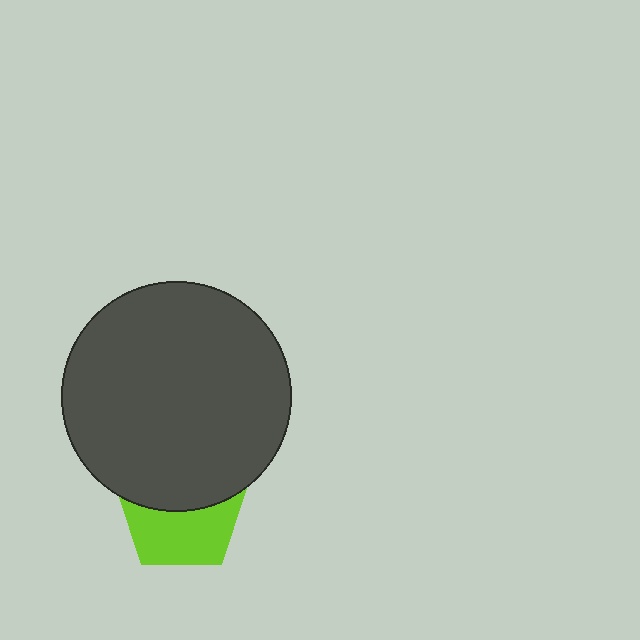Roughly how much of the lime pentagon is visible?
About half of it is visible (roughly 53%).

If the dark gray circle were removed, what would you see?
You would see the complete lime pentagon.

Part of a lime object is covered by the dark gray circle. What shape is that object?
It is a pentagon.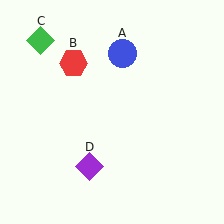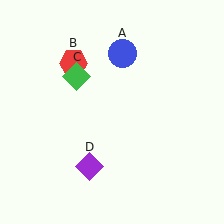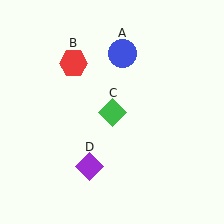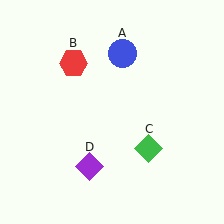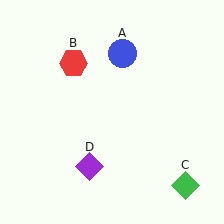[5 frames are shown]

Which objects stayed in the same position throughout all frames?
Blue circle (object A) and red hexagon (object B) and purple diamond (object D) remained stationary.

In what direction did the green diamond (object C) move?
The green diamond (object C) moved down and to the right.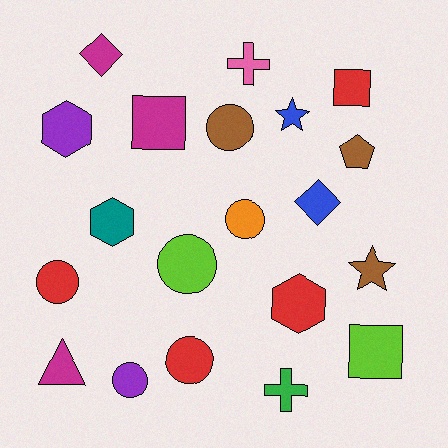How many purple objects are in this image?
There are 2 purple objects.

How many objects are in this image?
There are 20 objects.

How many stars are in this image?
There are 2 stars.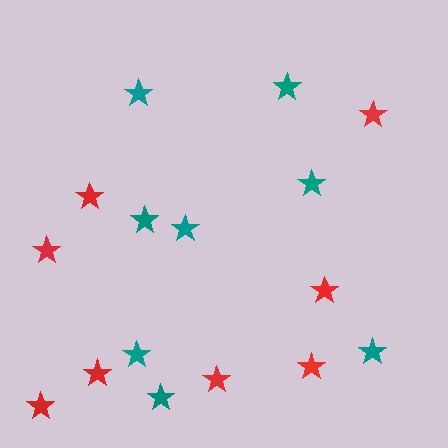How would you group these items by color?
There are 2 groups: one group of teal stars (8) and one group of red stars (8).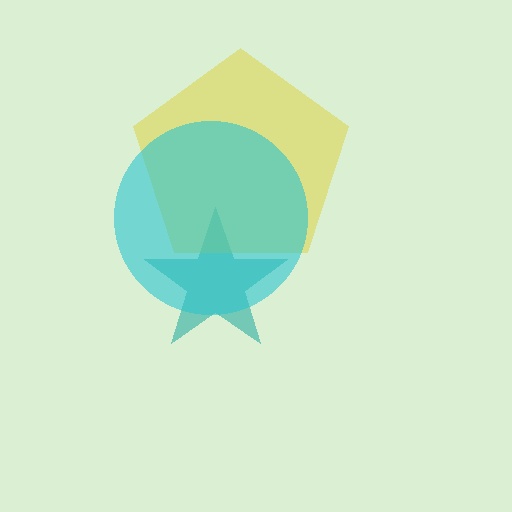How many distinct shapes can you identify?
There are 3 distinct shapes: a teal star, a yellow pentagon, a cyan circle.